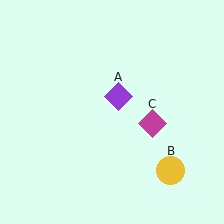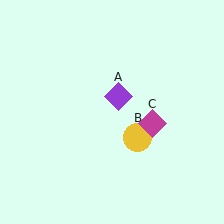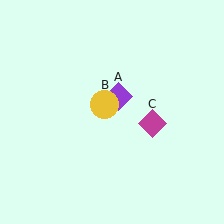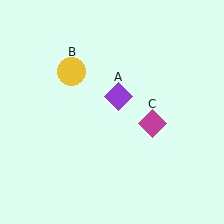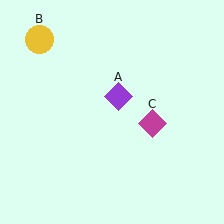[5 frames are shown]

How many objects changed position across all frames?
1 object changed position: yellow circle (object B).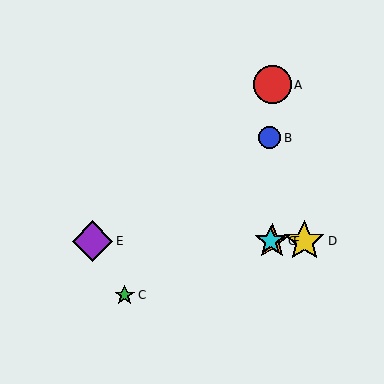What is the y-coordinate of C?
Object C is at y≈295.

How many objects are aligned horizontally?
4 objects (D, E, F, G) are aligned horizontally.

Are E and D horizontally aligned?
Yes, both are at y≈241.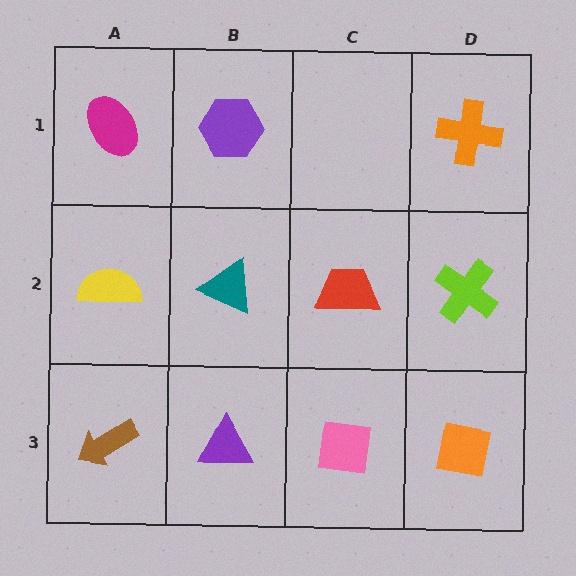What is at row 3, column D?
An orange square.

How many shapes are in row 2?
4 shapes.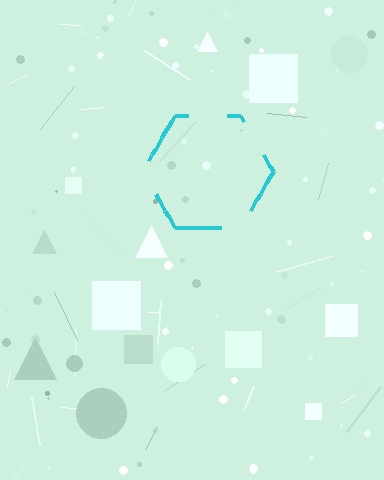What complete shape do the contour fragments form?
The contour fragments form a hexagon.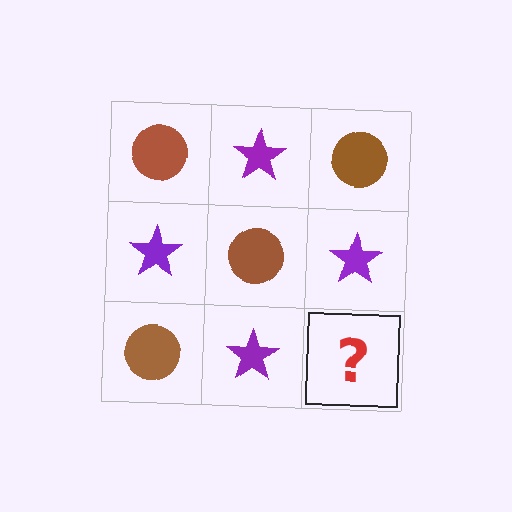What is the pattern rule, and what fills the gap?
The rule is that it alternates brown circle and purple star in a checkerboard pattern. The gap should be filled with a brown circle.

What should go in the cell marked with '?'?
The missing cell should contain a brown circle.